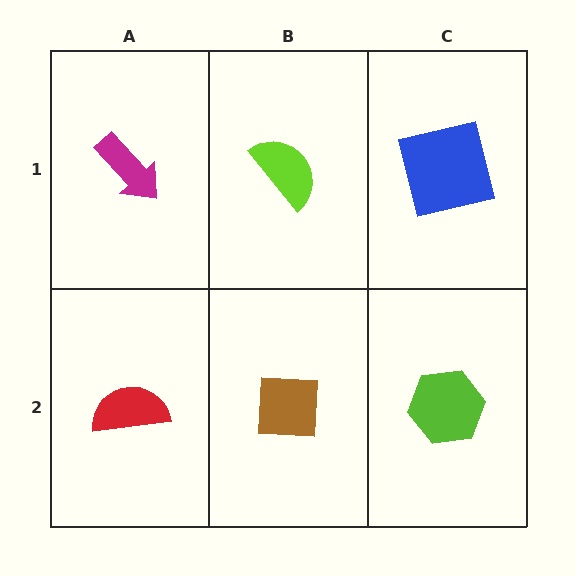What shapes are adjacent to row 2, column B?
A lime semicircle (row 1, column B), a red semicircle (row 2, column A), a lime hexagon (row 2, column C).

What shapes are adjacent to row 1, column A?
A red semicircle (row 2, column A), a lime semicircle (row 1, column B).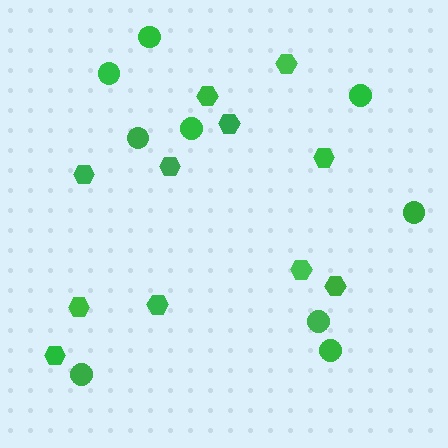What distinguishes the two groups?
There are 2 groups: one group of circles (9) and one group of hexagons (11).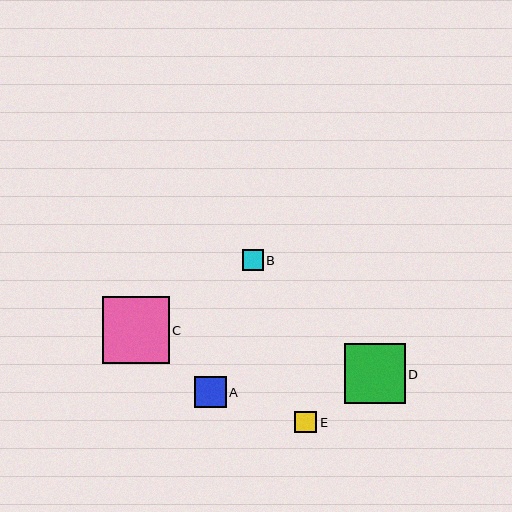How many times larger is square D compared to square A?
Square D is approximately 1.9 times the size of square A.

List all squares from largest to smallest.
From largest to smallest: C, D, A, E, B.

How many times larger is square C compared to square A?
Square C is approximately 2.1 times the size of square A.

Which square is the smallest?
Square B is the smallest with a size of approximately 21 pixels.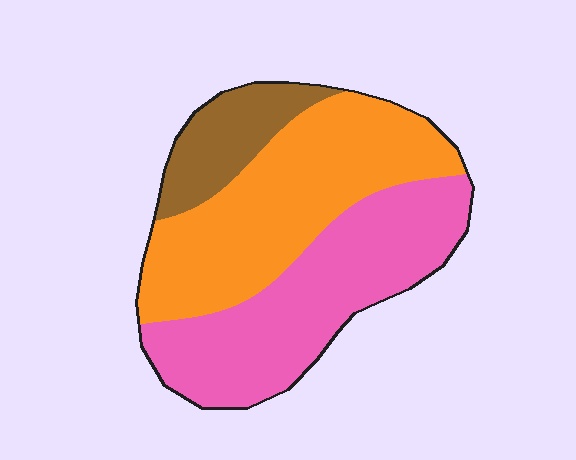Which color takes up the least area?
Brown, at roughly 15%.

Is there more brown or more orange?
Orange.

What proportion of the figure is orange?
Orange covers 44% of the figure.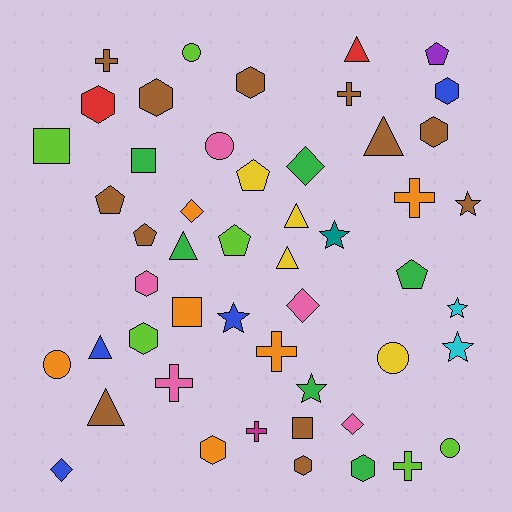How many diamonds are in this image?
There are 5 diamonds.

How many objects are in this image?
There are 50 objects.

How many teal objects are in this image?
There is 1 teal object.